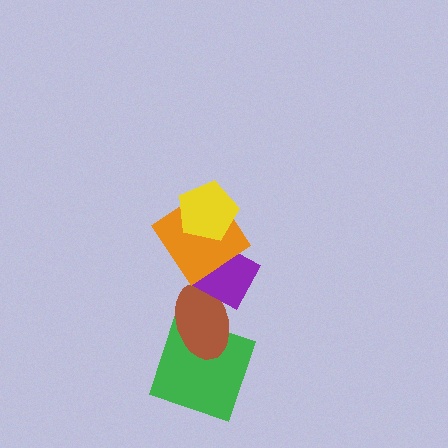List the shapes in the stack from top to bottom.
From top to bottom: the yellow pentagon, the orange diamond, the purple diamond, the brown ellipse, the green square.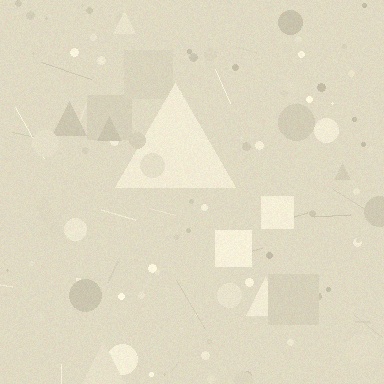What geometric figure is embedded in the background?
A triangle is embedded in the background.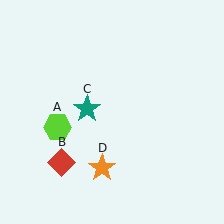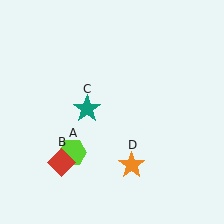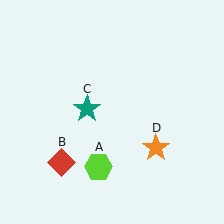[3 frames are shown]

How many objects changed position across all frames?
2 objects changed position: lime hexagon (object A), orange star (object D).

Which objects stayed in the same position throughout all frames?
Red diamond (object B) and teal star (object C) remained stationary.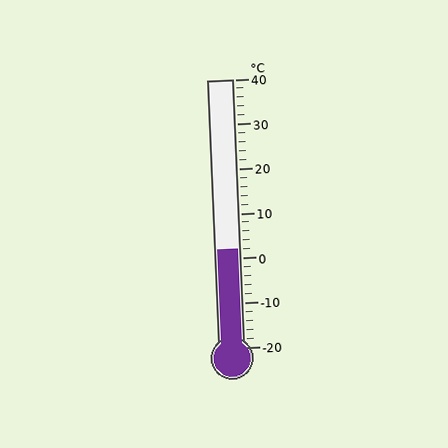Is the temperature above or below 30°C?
The temperature is below 30°C.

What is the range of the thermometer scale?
The thermometer scale ranges from -20°C to 40°C.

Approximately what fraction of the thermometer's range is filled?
The thermometer is filled to approximately 35% of its range.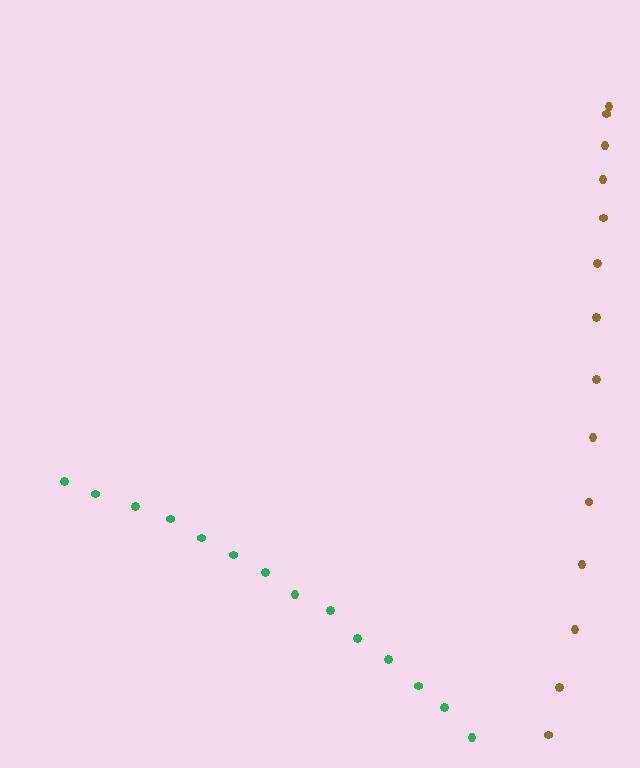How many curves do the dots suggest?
There are 2 distinct paths.